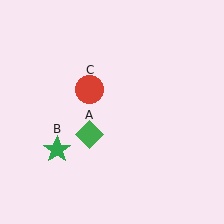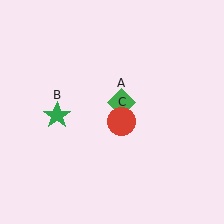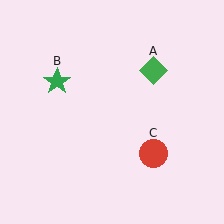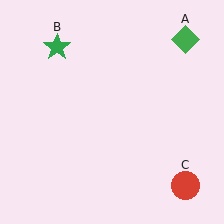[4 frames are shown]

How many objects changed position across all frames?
3 objects changed position: green diamond (object A), green star (object B), red circle (object C).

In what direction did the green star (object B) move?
The green star (object B) moved up.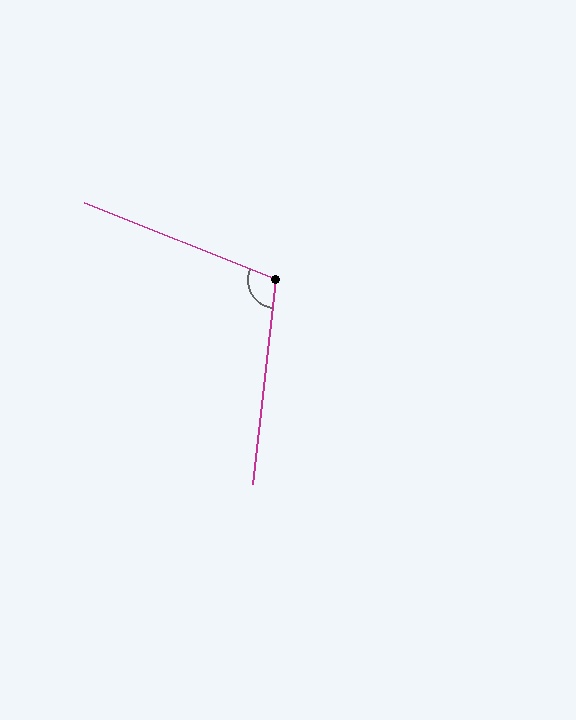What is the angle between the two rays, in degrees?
Approximately 105 degrees.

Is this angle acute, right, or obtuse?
It is obtuse.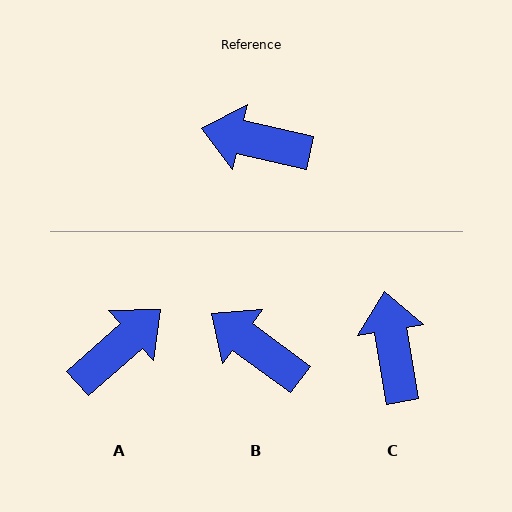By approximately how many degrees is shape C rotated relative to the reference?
Approximately 67 degrees clockwise.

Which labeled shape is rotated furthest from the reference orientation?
A, about 125 degrees away.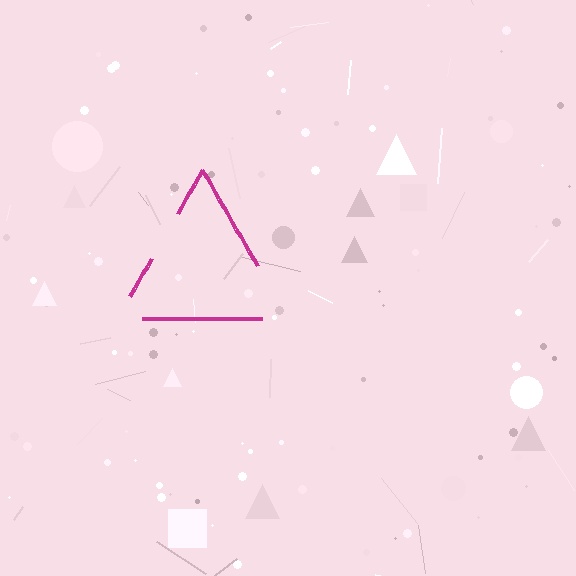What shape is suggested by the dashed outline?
The dashed outline suggests a triangle.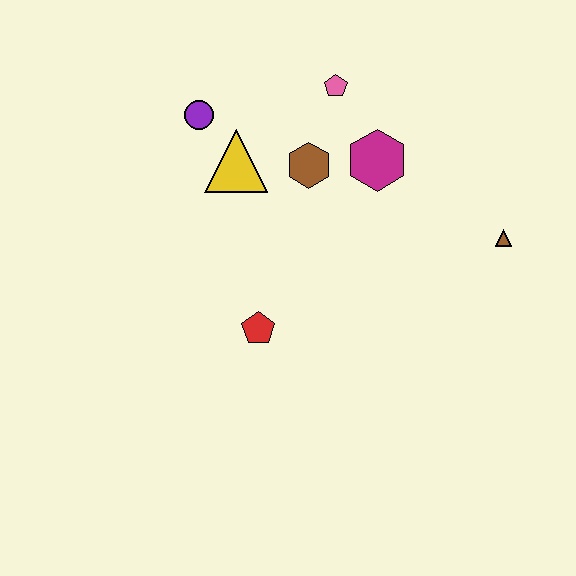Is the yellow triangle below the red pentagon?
No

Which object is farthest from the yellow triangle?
The brown triangle is farthest from the yellow triangle.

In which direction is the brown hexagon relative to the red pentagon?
The brown hexagon is above the red pentagon.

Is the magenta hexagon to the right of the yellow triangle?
Yes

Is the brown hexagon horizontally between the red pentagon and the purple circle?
No